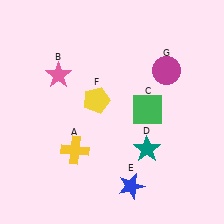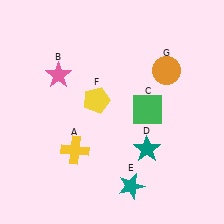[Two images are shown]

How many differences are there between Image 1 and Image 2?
There are 2 differences between the two images.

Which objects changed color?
E changed from blue to teal. G changed from magenta to orange.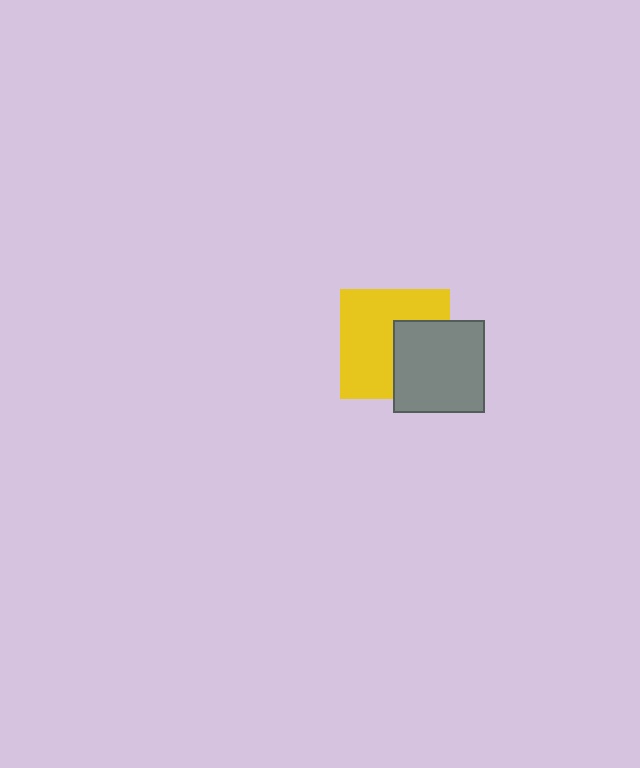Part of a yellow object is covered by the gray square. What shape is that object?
It is a square.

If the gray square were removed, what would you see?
You would see the complete yellow square.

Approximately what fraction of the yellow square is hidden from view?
Roughly 37% of the yellow square is hidden behind the gray square.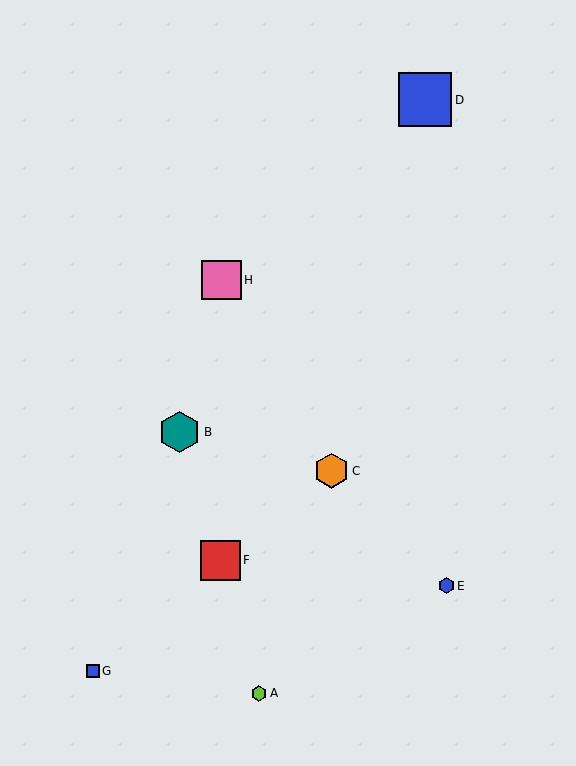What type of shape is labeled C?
Shape C is an orange hexagon.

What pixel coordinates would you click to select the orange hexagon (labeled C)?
Click at (331, 471) to select the orange hexagon C.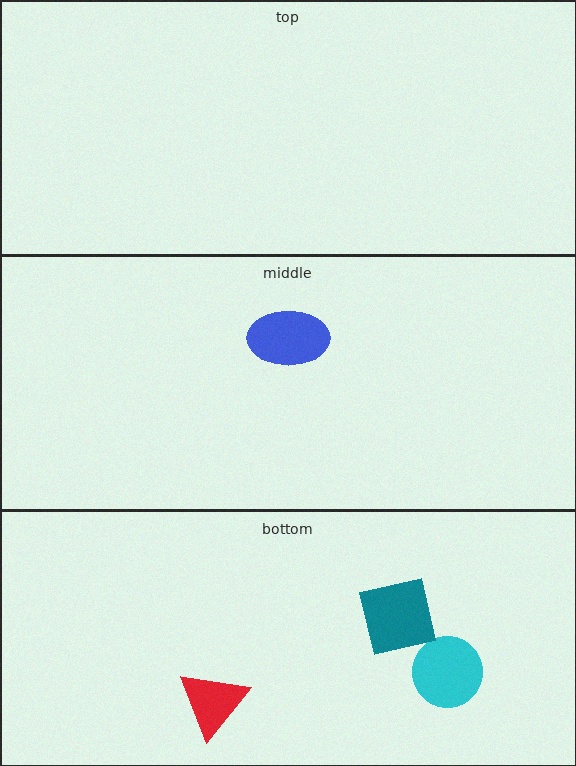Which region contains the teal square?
The bottom region.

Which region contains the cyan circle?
The bottom region.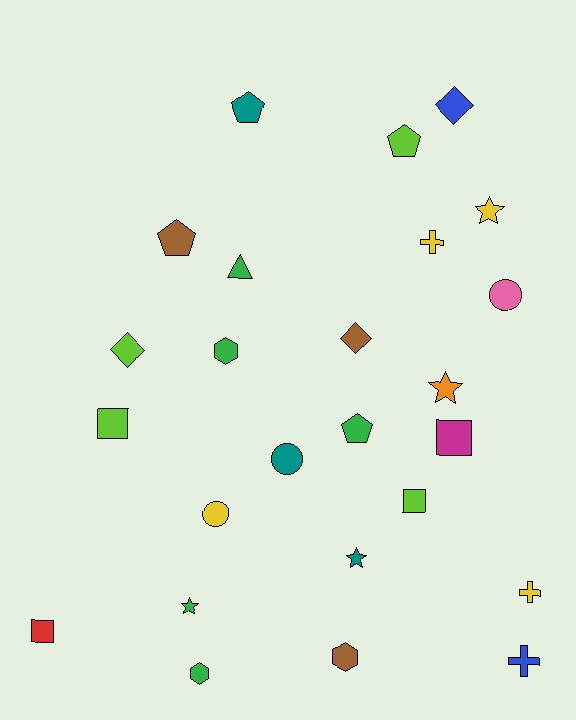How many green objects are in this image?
There are 5 green objects.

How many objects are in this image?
There are 25 objects.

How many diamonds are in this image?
There are 3 diamonds.